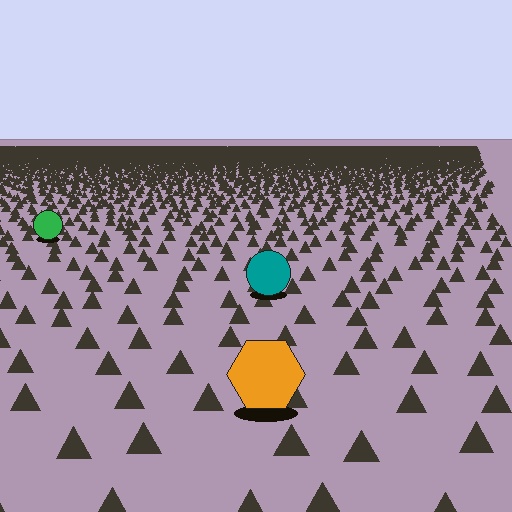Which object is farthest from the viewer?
The green circle is farthest from the viewer. It appears smaller and the ground texture around it is denser.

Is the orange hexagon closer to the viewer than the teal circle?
Yes. The orange hexagon is closer — you can tell from the texture gradient: the ground texture is coarser near it.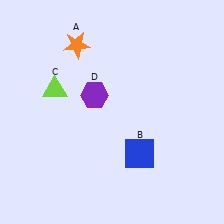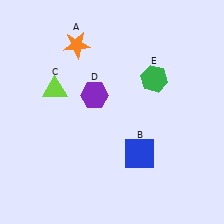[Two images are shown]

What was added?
A green hexagon (E) was added in Image 2.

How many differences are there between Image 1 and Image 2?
There is 1 difference between the two images.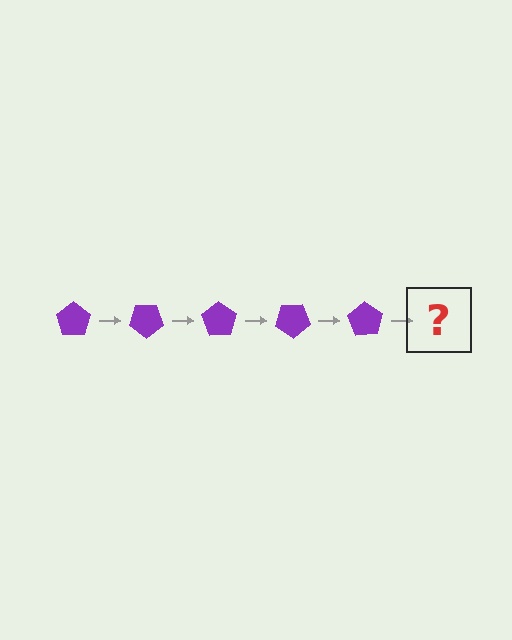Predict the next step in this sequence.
The next step is a purple pentagon rotated 175 degrees.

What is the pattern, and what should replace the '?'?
The pattern is that the pentagon rotates 35 degrees each step. The '?' should be a purple pentagon rotated 175 degrees.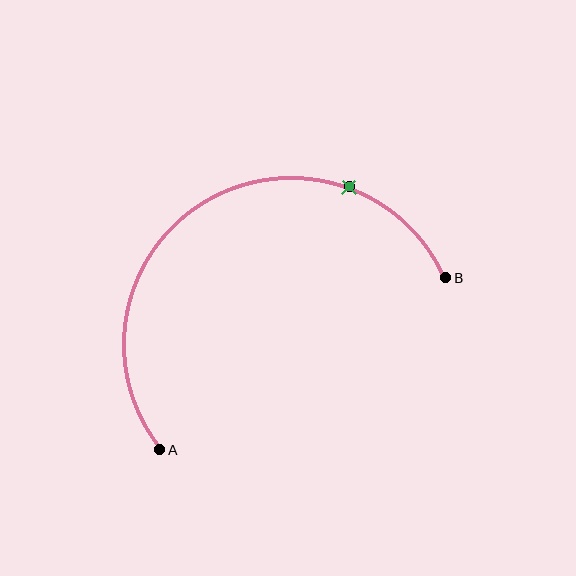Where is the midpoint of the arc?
The arc midpoint is the point on the curve farthest from the straight line joining A and B. It sits above that line.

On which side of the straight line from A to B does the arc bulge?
The arc bulges above the straight line connecting A and B.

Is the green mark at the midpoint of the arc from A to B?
No. The green mark lies on the arc but is closer to endpoint B. The arc midpoint would be at the point on the curve equidistant along the arc from both A and B.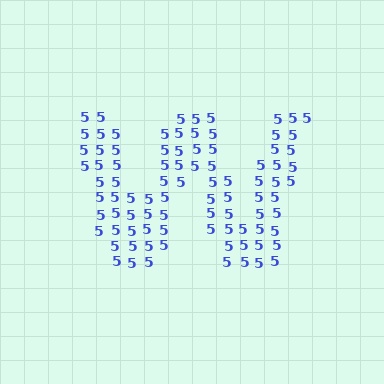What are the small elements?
The small elements are digit 5's.